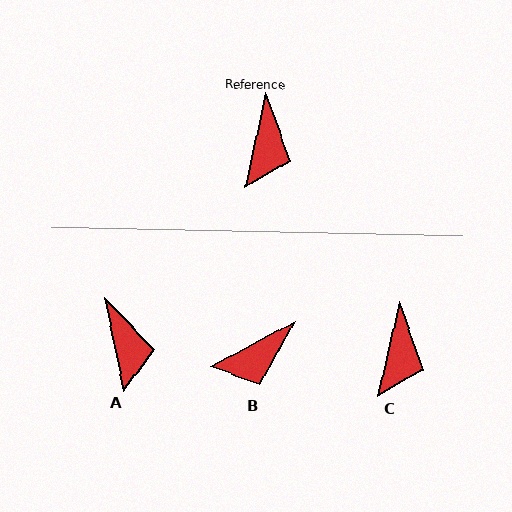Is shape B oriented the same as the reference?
No, it is off by about 49 degrees.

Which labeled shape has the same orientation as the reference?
C.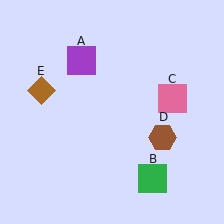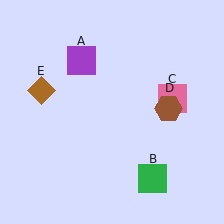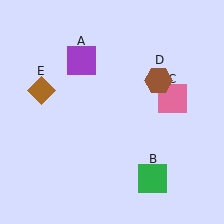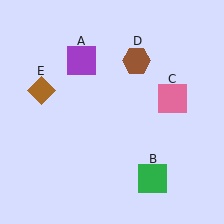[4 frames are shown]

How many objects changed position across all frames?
1 object changed position: brown hexagon (object D).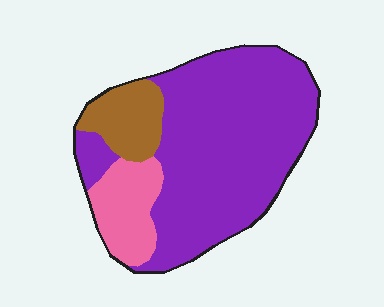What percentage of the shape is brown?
Brown covers about 15% of the shape.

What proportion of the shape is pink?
Pink takes up less than a sixth of the shape.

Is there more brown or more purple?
Purple.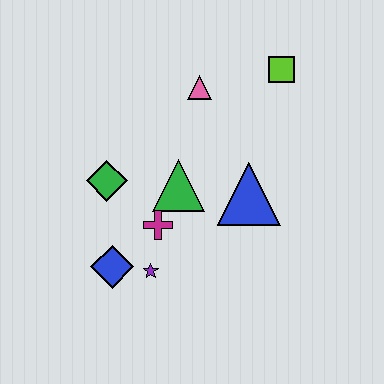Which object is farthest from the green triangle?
The lime square is farthest from the green triangle.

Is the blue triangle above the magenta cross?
Yes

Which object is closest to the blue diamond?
The purple star is closest to the blue diamond.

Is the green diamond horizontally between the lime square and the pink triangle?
No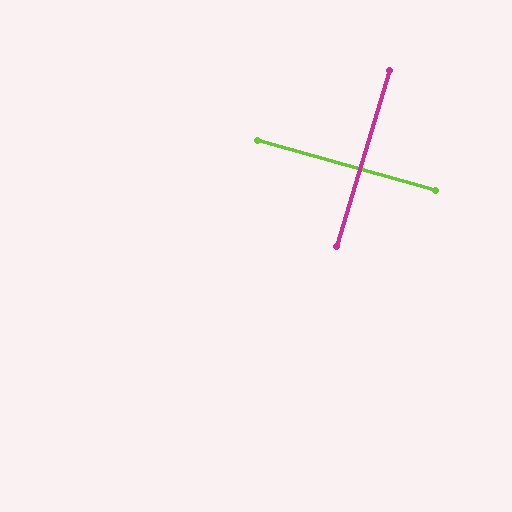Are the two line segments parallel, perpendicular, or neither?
Perpendicular — they meet at approximately 89°.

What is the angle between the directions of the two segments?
Approximately 89 degrees.